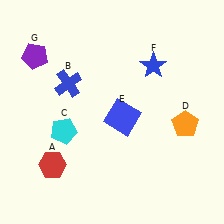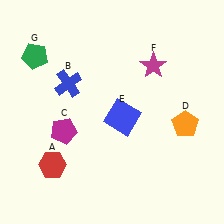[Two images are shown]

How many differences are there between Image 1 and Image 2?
There are 3 differences between the two images.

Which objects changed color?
C changed from cyan to magenta. F changed from blue to magenta. G changed from purple to green.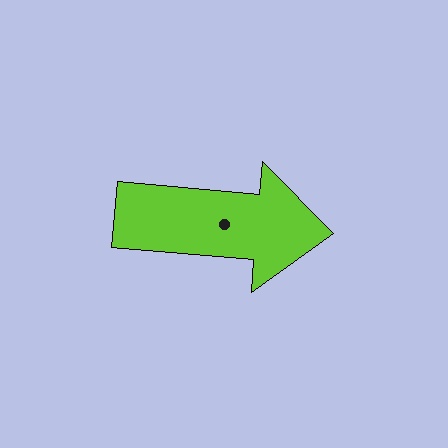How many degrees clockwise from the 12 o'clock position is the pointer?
Approximately 95 degrees.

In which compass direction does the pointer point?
East.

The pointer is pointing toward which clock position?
Roughly 3 o'clock.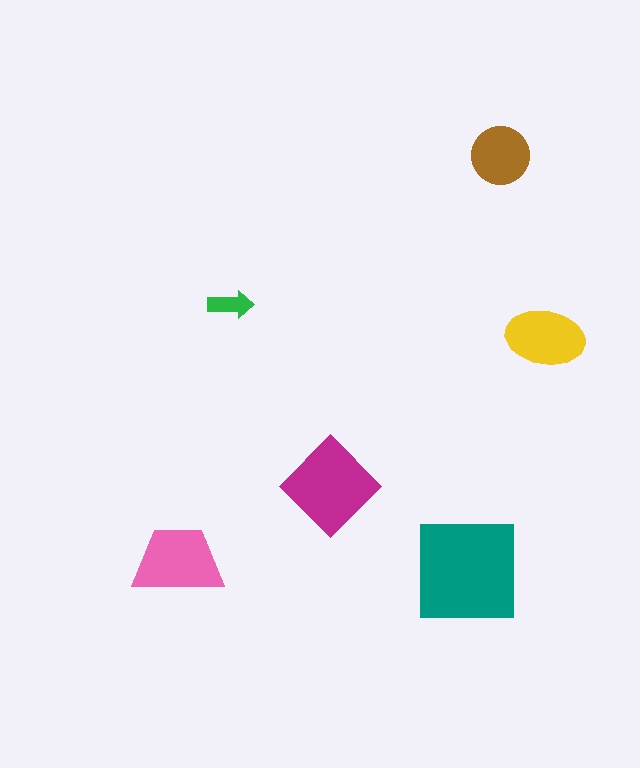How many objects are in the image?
There are 6 objects in the image.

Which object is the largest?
The teal square.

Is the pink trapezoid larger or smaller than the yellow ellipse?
Larger.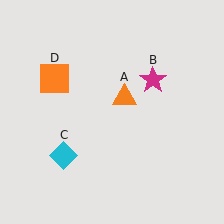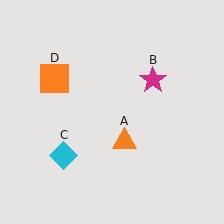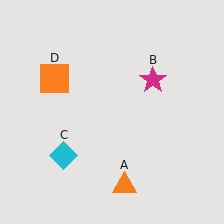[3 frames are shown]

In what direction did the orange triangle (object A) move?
The orange triangle (object A) moved down.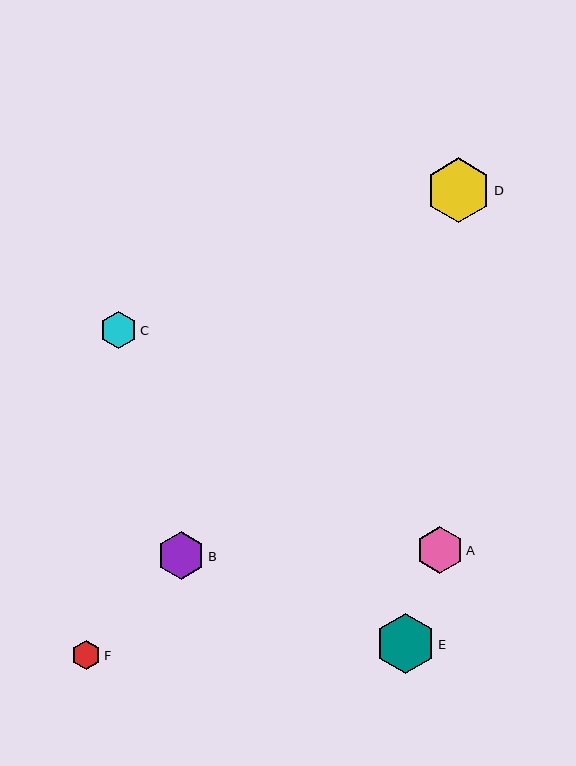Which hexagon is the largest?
Hexagon D is the largest with a size of approximately 65 pixels.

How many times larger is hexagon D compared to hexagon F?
Hexagon D is approximately 2.3 times the size of hexagon F.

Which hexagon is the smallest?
Hexagon F is the smallest with a size of approximately 29 pixels.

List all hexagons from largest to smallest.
From largest to smallest: D, E, B, A, C, F.